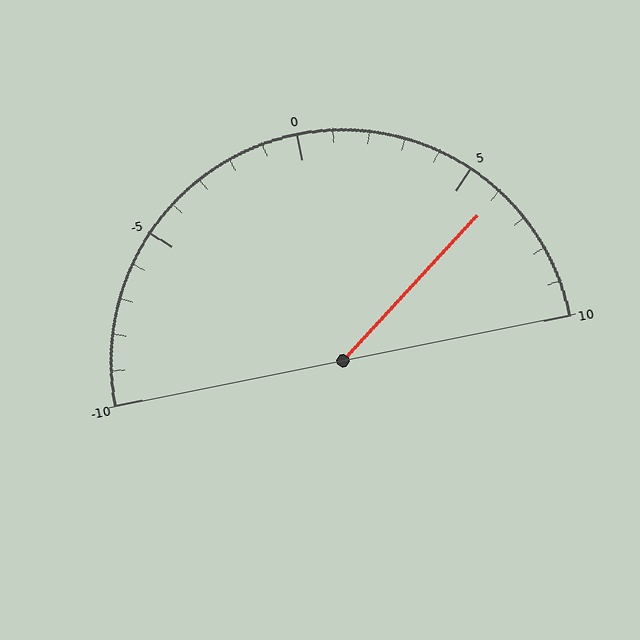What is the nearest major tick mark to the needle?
The nearest major tick mark is 5.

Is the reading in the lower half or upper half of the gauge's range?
The reading is in the upper half of the range (-10 to 10).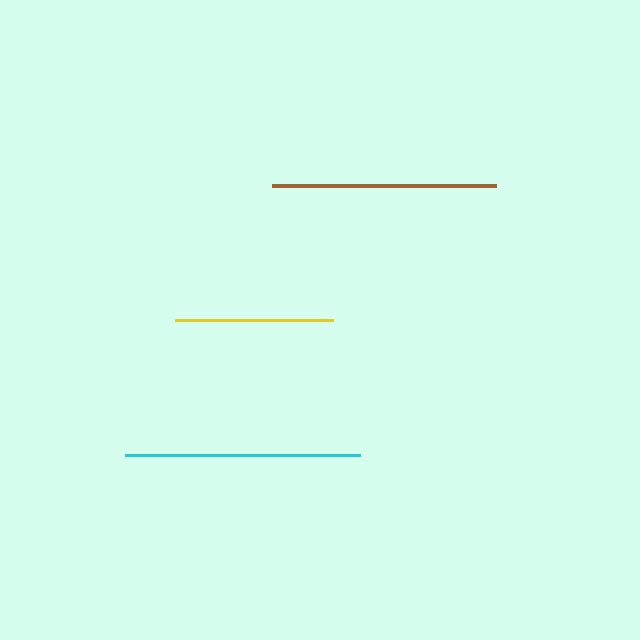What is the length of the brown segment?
The brown segment is approximately 224 pixels long.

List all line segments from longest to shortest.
From longest to shortest: cyan, brown, yellow.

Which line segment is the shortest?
The yellow line is the shortest at approximately 158 pixels.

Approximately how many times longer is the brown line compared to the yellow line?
The brown line is approximately 1.4 times the length of the yellow line.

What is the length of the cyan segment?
The cyan segment is approximately 235 pixels long.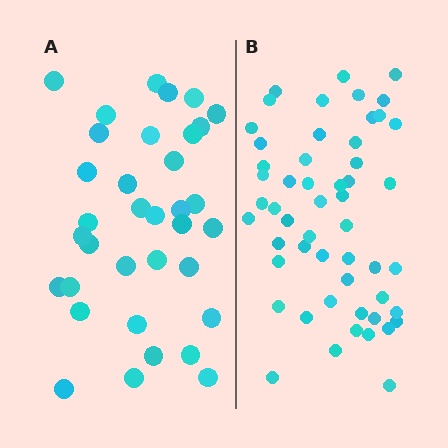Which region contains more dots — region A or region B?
Region B (the right region) has more dots.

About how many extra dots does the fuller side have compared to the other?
Region B has approximately 20 more dots than region A.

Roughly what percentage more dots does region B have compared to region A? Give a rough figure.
About 50% more.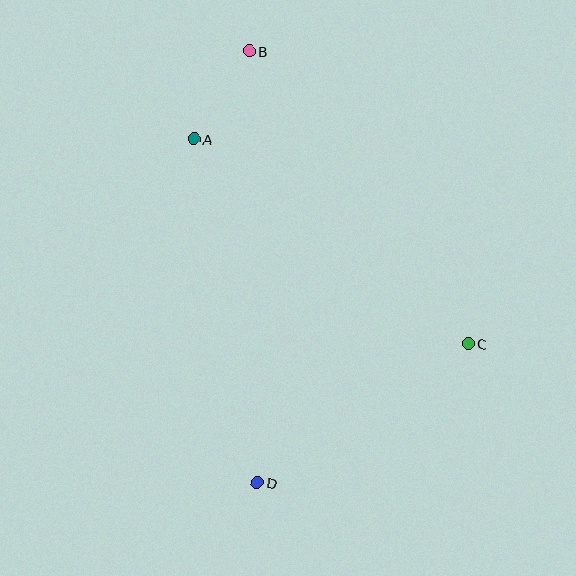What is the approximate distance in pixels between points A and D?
The distance between A and D is approximately 349 pixels.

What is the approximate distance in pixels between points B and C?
The distance between B and C is approximately 365 pixels.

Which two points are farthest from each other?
Points B and D are farthest from each other.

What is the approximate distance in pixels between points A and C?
The distance between A and C is approximately 342 pixels.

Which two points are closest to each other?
Points A and B are closest to each other.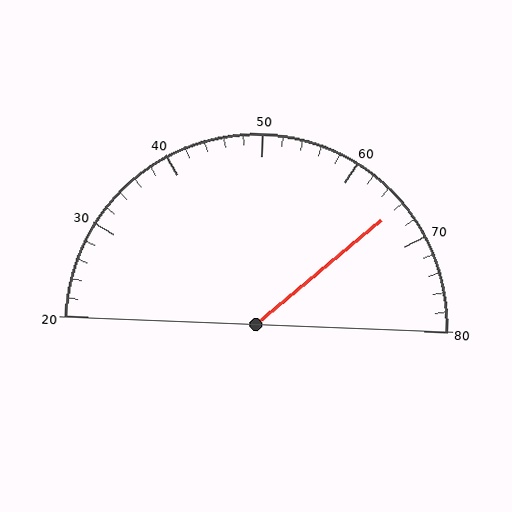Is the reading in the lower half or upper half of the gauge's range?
The reading is in the upper half of the range (20 to 80).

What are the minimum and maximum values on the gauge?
The gauge ranges from 20 to 80.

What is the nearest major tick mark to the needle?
The nearest major tick mark is 70.